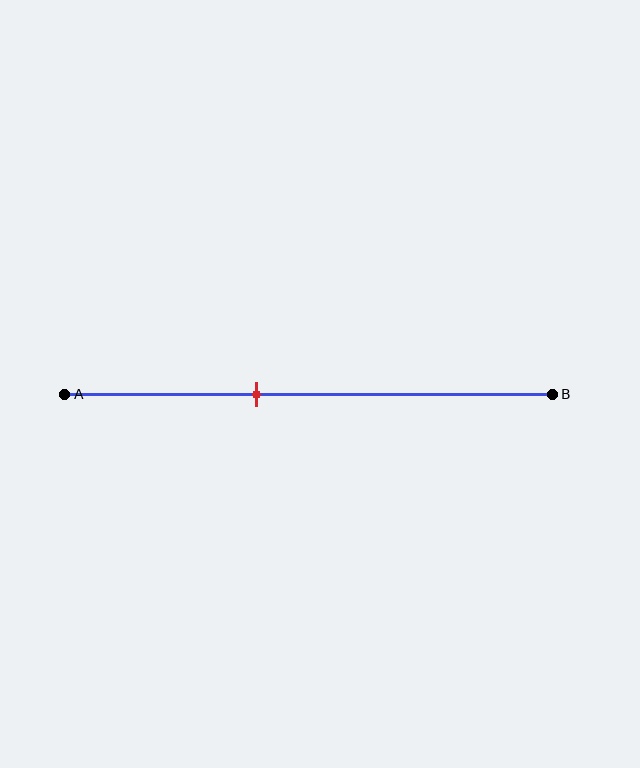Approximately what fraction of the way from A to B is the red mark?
The red mark is approximately 40% of the way from A to B.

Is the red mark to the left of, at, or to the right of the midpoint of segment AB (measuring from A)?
The red mark is to the left of the midpoint of segment AB.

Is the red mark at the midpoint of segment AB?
No, the mark is at about 40% from A, not at the 50% midpoint.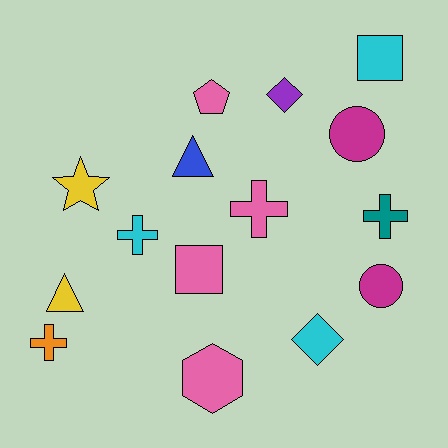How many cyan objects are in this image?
There are 3 cyan objects.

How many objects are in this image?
There are 15 objects.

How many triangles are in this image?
There are 2 triangles.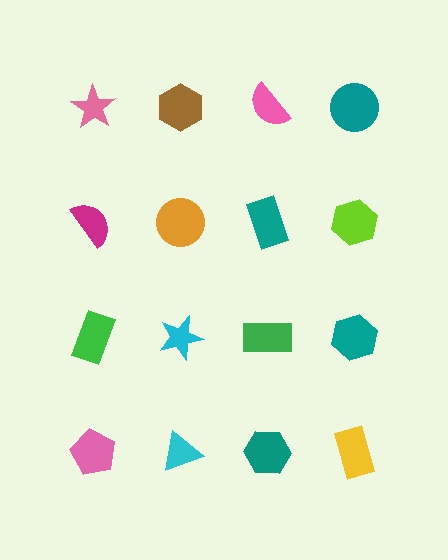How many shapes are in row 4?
4 shapes.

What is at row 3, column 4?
A teal hexagon.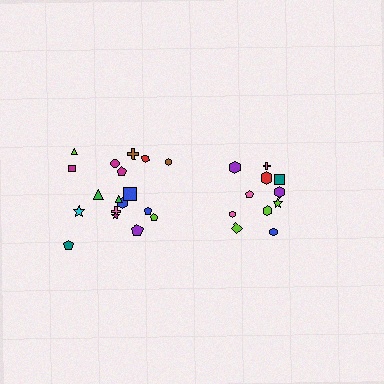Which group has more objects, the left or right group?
The left group.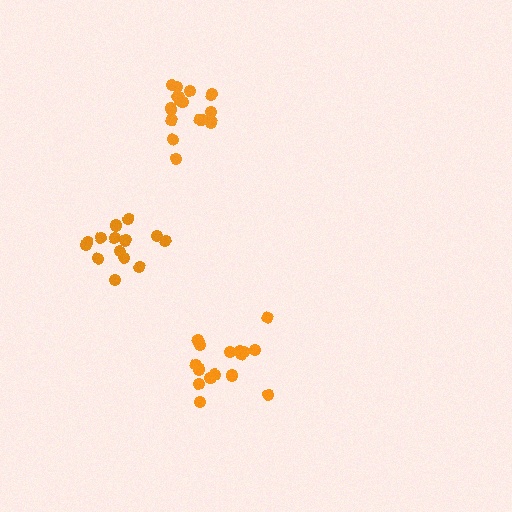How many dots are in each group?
Group 1: 15 dots, Group 2: 14 dots, Group 3: 16 dots (45 total).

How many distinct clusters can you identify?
There are 3 distinct clusters.